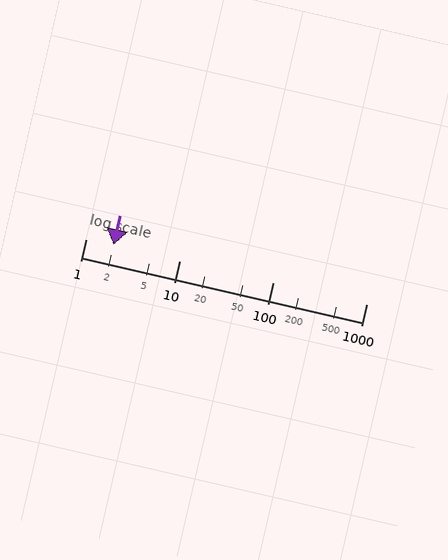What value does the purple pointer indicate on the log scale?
The pointer indicates approximately 2.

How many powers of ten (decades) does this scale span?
The scale spans 3 decades, from 1 to 1000.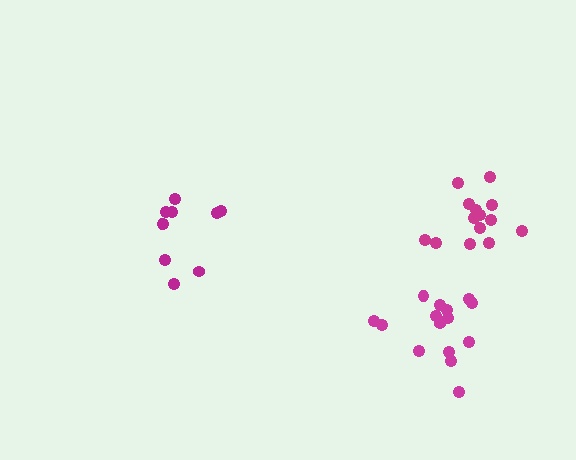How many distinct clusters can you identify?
There are 3 distinct clusters.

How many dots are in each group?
Group 1: 10 dots, Group 2: 14 dots, Group 3: 15 dots (39 total).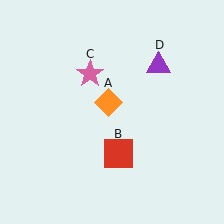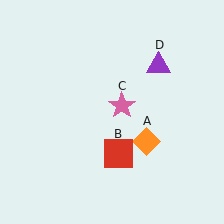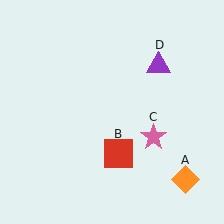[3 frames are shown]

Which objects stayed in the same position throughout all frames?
Red square (object B) and purple triangle (object D) remained stationary.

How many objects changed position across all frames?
2 objects changed position: orange diamond (object A), pink star (object C).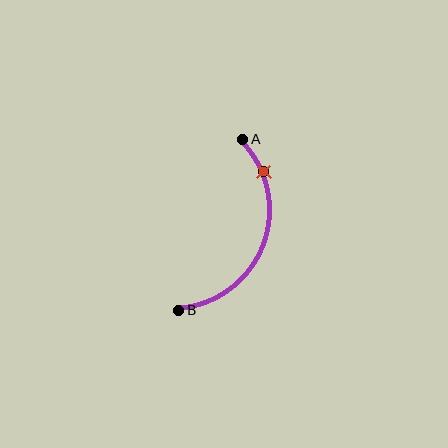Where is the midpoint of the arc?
The arc midpoint is the point on the curve farthest from the straight line joining A and B. It sits to the right of that line.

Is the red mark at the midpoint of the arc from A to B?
No. The red mark lies on the arc but is closer to endpoint A. The arc midpoint would be at the point on the curve equidistant along the arc from both A and B.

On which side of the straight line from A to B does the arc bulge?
The arc bulges to the right of the straight line connecting A and B.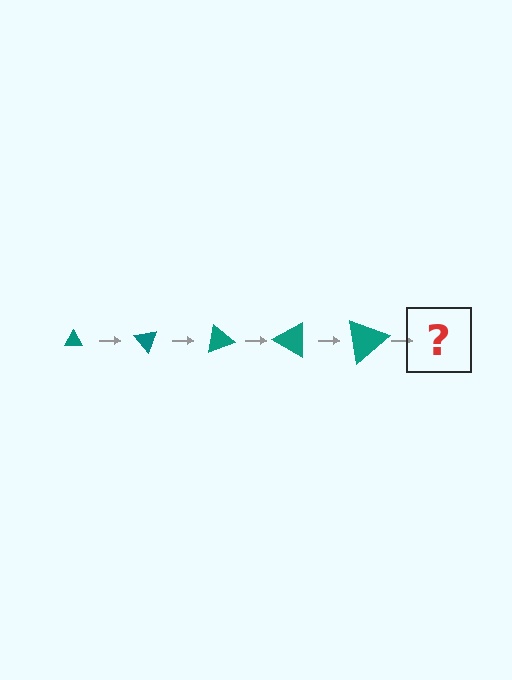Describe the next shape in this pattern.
It should be a triangle, larger than the previous one and rotated 250 degrees from the start.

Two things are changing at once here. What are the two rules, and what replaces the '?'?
The two rules are that the triangle grows larger each step and it rotates 50 degrees each step. The '?' should be a triangle, larger than the previous one and rotated 250 degrees from the start.